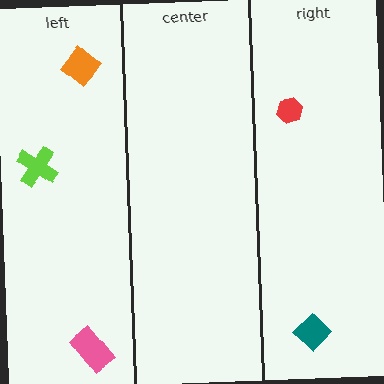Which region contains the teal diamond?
The right region.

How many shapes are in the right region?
2.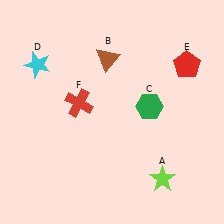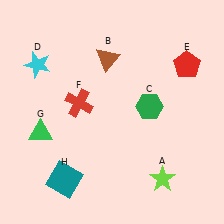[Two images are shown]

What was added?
A green triangle (G), a teal square (H) were added in Image 2.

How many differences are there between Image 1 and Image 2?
There are 2 differences between the two images.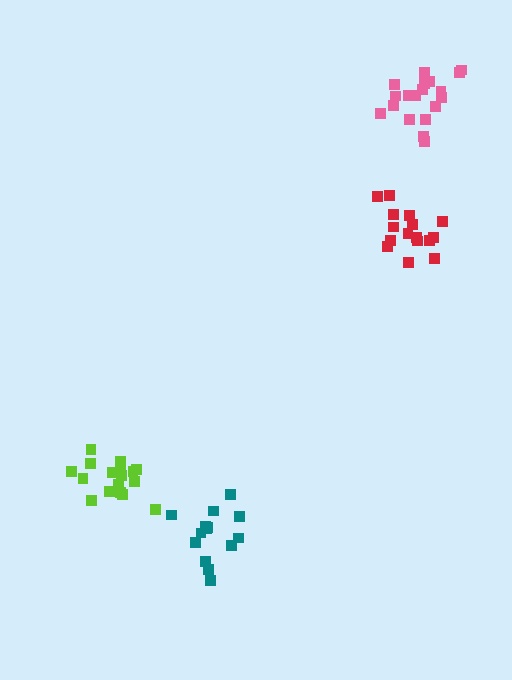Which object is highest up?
The pink cluster is topmost.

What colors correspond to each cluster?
The clusters are colored: teal, lime, pink, red.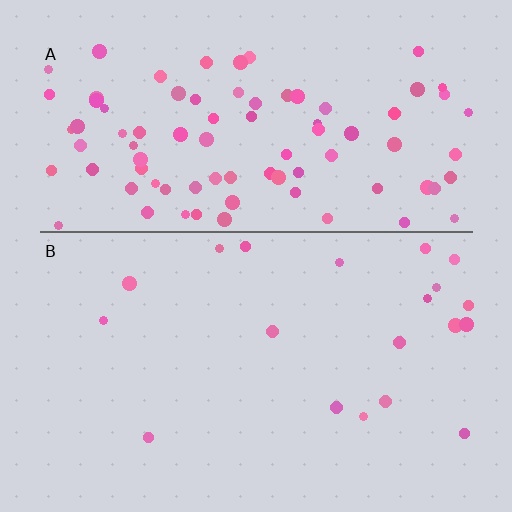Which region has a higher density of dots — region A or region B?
A (the top).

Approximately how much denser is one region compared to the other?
Approximately 4.4× — region A over region B.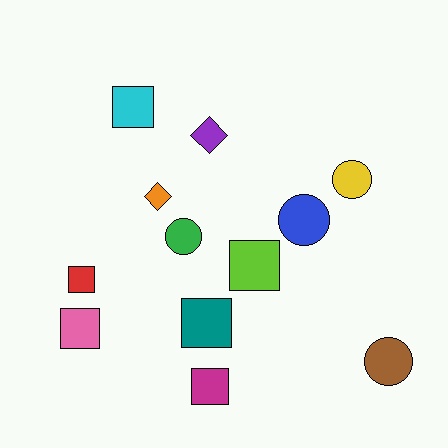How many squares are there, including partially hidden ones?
There are 6 squares.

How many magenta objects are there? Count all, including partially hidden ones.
There is 1 magenta object.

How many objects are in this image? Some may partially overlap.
There are 12 objects.